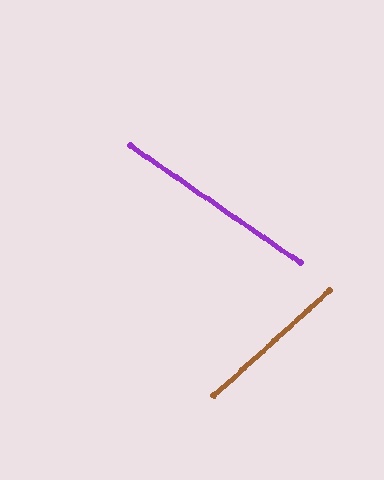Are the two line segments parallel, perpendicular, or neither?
Neither parallel nor perpendicular — they differ by about 77°.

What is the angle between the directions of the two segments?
Approximately 77 degrees.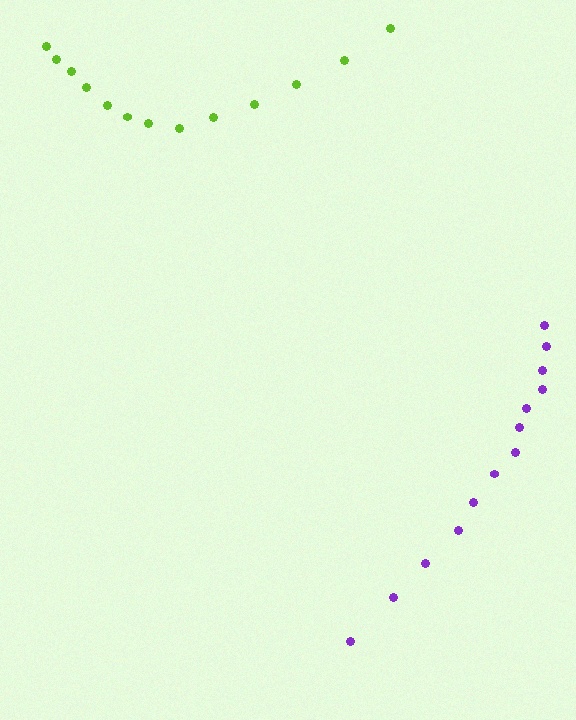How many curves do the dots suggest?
There are 2 distinct paths.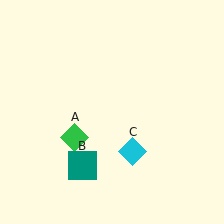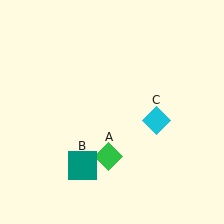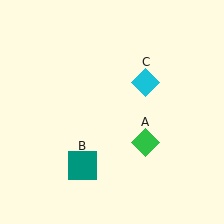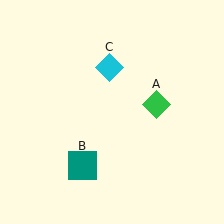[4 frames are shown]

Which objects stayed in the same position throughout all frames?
Teal square (object B) remained stationary.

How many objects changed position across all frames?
2 objects changed position: green diamond (object A), cyan diamond (object C).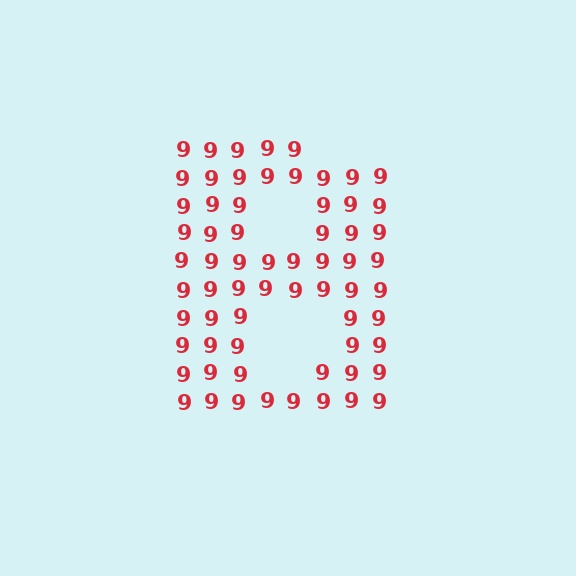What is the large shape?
The large shape is the letter B.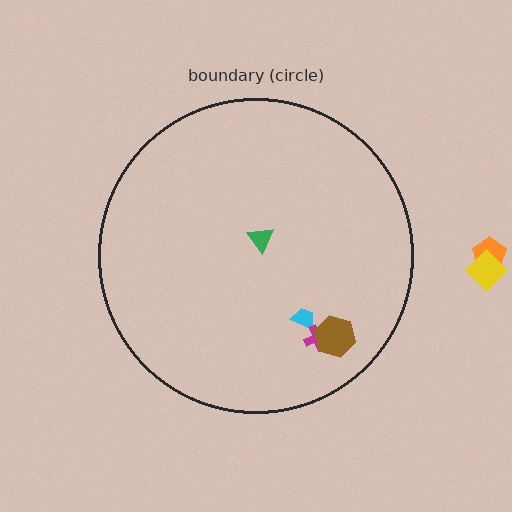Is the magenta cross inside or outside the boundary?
Inside.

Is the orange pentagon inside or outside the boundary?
Outside.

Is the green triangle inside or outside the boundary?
Inside.